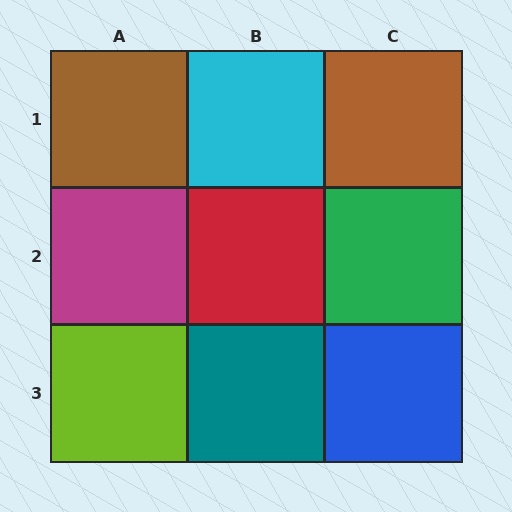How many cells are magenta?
1 cell is magenta.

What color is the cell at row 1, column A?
Brown.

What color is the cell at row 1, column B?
Cyan.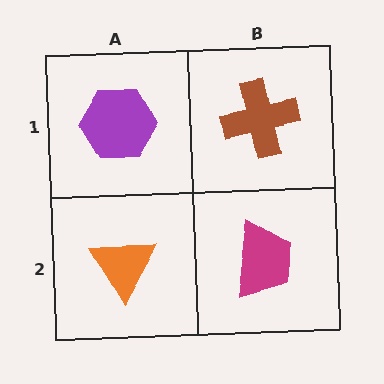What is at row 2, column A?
An orange triangle.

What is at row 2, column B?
A magenta trapezoid.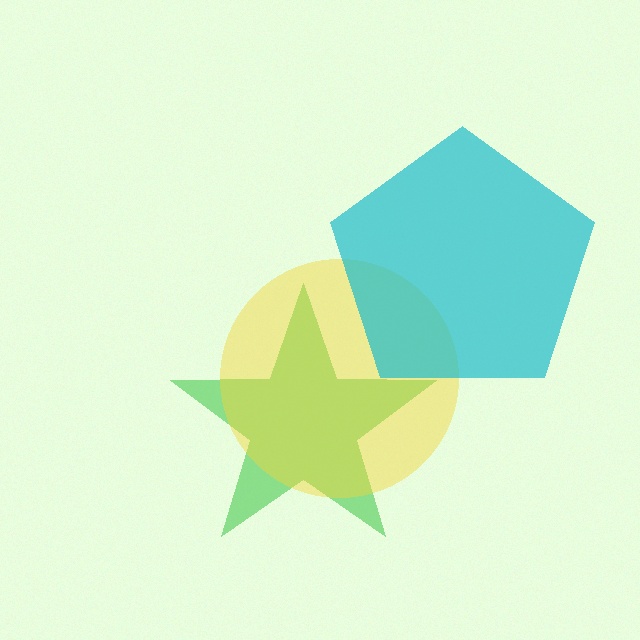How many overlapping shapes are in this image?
There are 3 overlapping shapes in the image.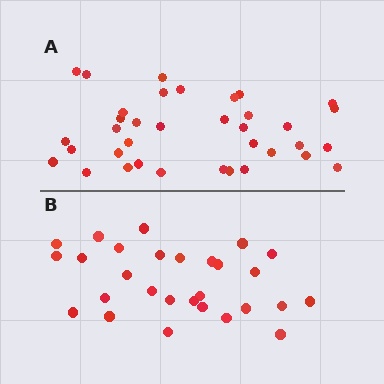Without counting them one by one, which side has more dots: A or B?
Region A (the top region) has more dots.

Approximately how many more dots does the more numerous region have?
Region A has roughly 8 or so more dots than region B.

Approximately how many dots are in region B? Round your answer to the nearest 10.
About 30 dots. (The exact count is 28, which rounds to 30.)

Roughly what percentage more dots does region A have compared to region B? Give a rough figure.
About 30% more.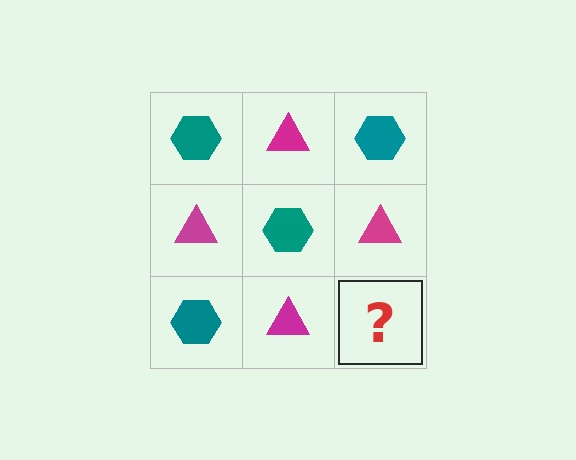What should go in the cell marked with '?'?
The missing cell should contain a teal hexagon.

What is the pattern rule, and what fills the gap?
The rule is that it alternates teal hexagon and magenta triangle in a checkerboard pattern. The gap should be filled with a teal hexagon.